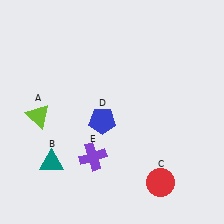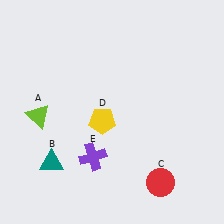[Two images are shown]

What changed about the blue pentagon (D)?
In Image 1, D is blue. In Image 2, it changed to yellow.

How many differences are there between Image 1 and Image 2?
There is 1 difference between the two images.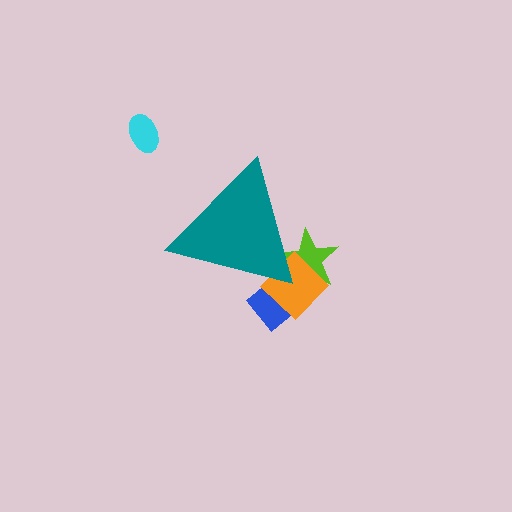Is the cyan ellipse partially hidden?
No, the cyan ellipse is fully visible.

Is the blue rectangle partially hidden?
Yes, the blue rectangle is partially hidden behind the teal triangle.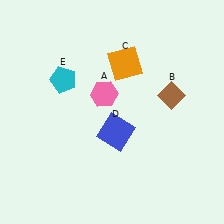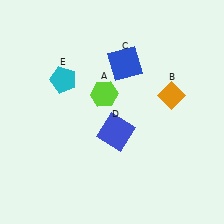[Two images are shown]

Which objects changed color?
A changed from pink to lime. B changed from brown to orange. C changed from orange to blue.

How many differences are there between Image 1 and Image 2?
There are 3 differences between the two images.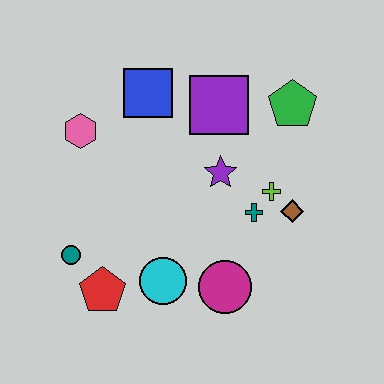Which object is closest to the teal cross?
The lime cross is closest to the teal cross.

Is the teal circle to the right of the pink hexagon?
No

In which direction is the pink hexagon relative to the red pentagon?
The pink hexagon is above the red pentagon.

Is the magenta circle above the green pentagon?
No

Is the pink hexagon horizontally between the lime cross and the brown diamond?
No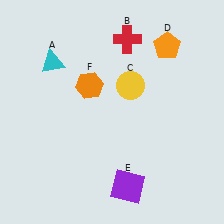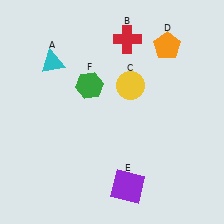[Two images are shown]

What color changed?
The hexagon (F) changed from orange in Image 1 to green in Image 2.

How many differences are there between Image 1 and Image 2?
There is 1 difference between the two images.